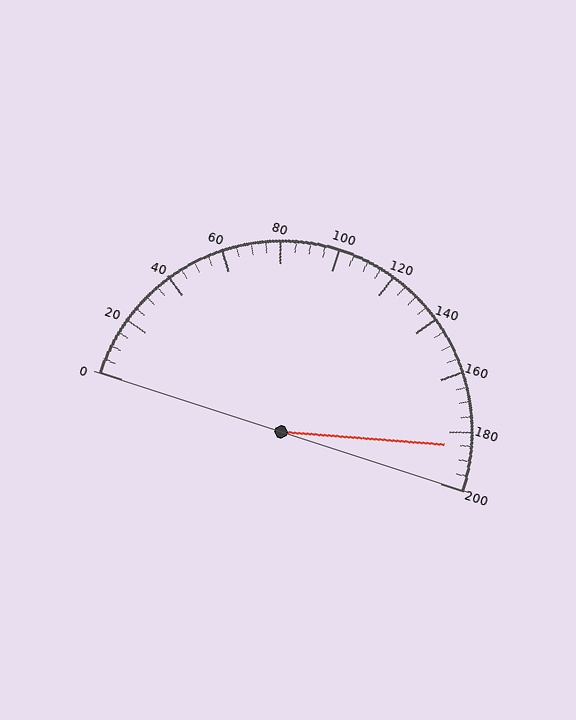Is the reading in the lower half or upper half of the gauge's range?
The reading is in the upper half of the range (0 to 200).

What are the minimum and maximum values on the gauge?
The gauge ranges from 0 to 200.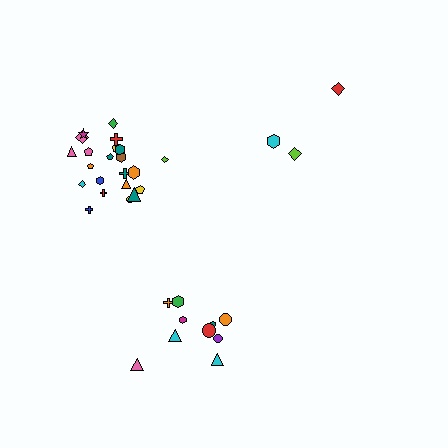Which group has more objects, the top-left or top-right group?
The top-left group.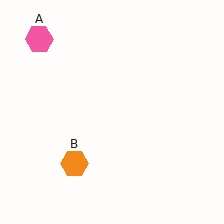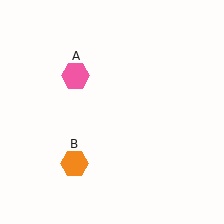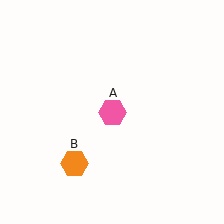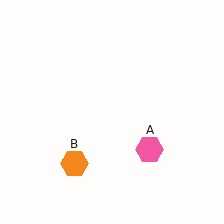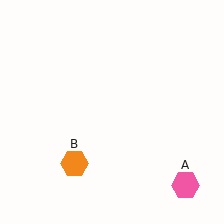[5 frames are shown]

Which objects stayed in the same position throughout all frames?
Orange hexagon (object B) remained stationary.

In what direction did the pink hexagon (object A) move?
The pink hexagon (object A) moved down and to the right.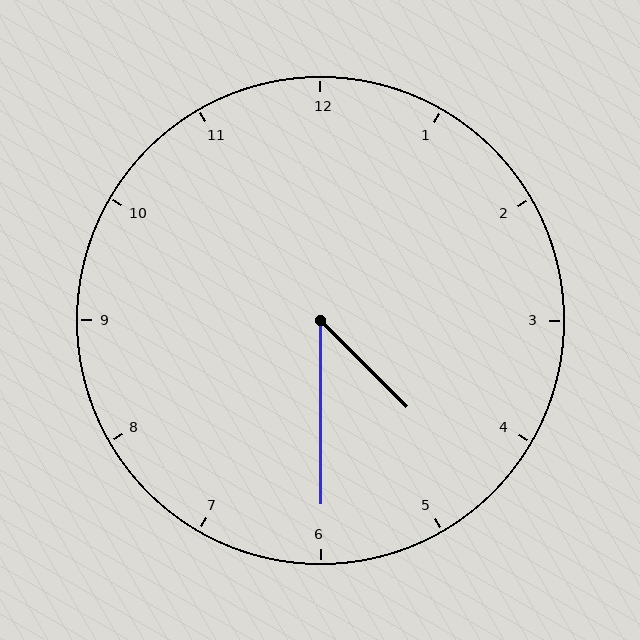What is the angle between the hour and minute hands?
Approximately 45 degrees.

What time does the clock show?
4:30.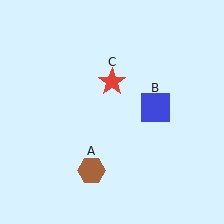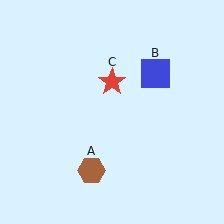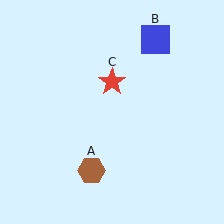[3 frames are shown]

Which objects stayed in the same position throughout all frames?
Brown hexagon (object A) and red star (object C) remained stationary.